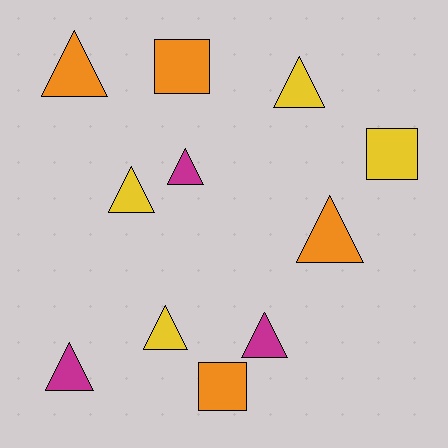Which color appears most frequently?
Yellow, with 4 objects.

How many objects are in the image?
There are 11 objects.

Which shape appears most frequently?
Triangle, with 8 objects.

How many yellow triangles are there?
There are 3 yellow triangles.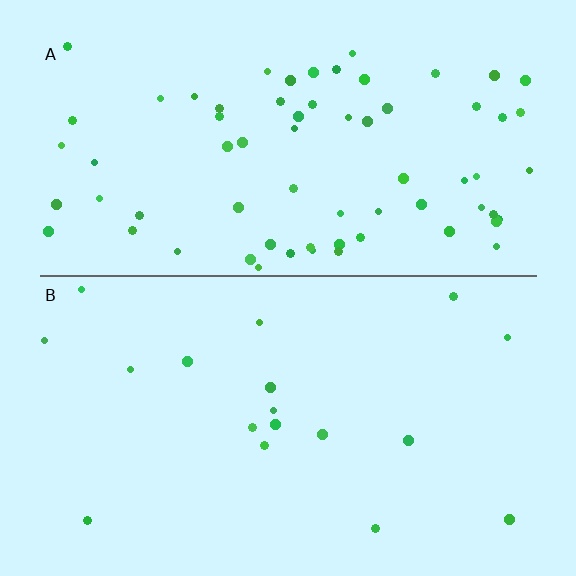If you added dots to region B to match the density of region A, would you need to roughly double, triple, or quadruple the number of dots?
Approximately quadruple.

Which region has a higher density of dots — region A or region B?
A (the top).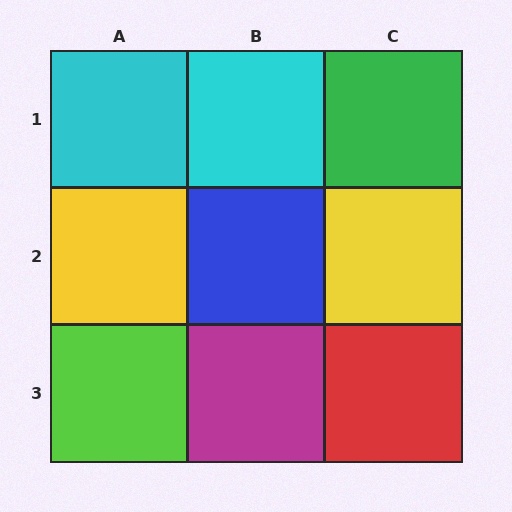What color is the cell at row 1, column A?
Cyan.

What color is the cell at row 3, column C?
Red.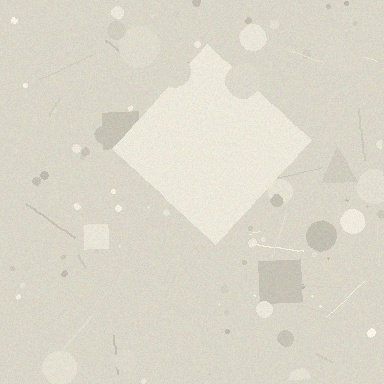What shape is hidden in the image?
A diamond is hidden in the image.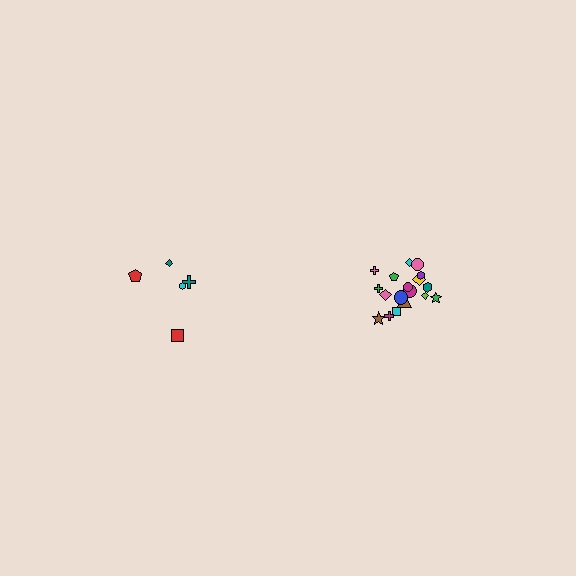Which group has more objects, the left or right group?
The right group.